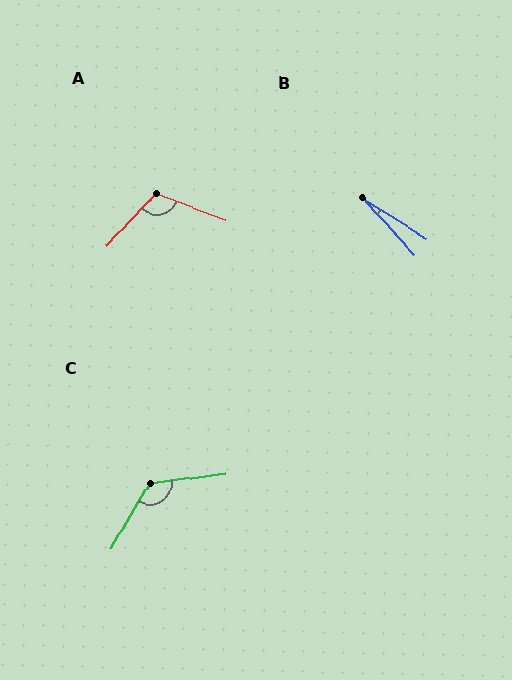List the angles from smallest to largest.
B (15°), A (112°), C (128°).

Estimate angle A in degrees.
Approximately 112 degrees.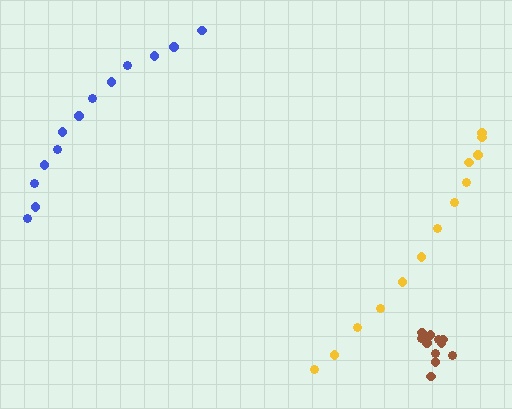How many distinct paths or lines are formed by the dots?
There are 3 distinct paths.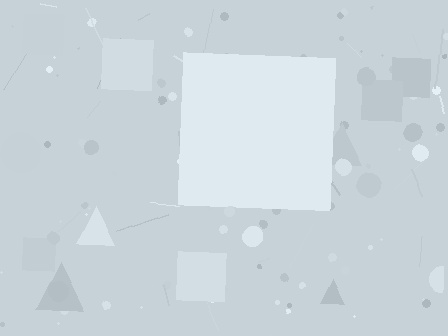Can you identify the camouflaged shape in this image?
The camouflaged shape is a square.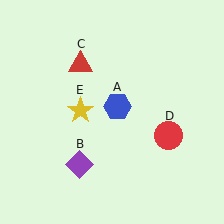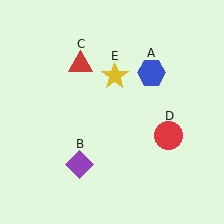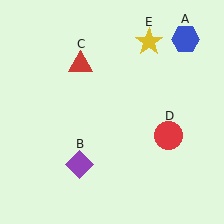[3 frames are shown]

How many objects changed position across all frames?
2 objects changed position: blue hexagon (object A), yellow star (object E).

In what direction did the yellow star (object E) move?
The yellow star (object E) moved up and to the right.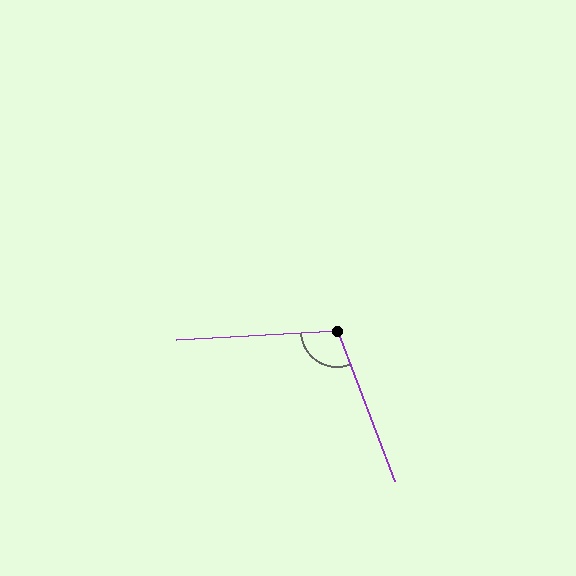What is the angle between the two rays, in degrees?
Approximately 108 degrees.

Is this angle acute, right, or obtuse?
It is obtuse.